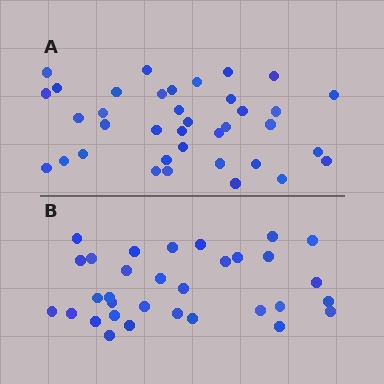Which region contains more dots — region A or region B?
Region A (the top region) has more dots.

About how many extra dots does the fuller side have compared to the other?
Region A has about 5 more dots than region B.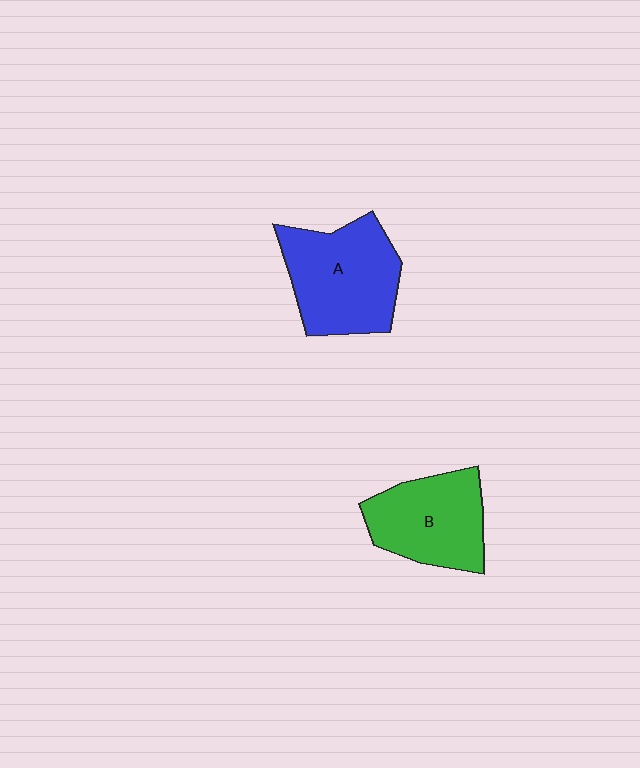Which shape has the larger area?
Shape A (blue).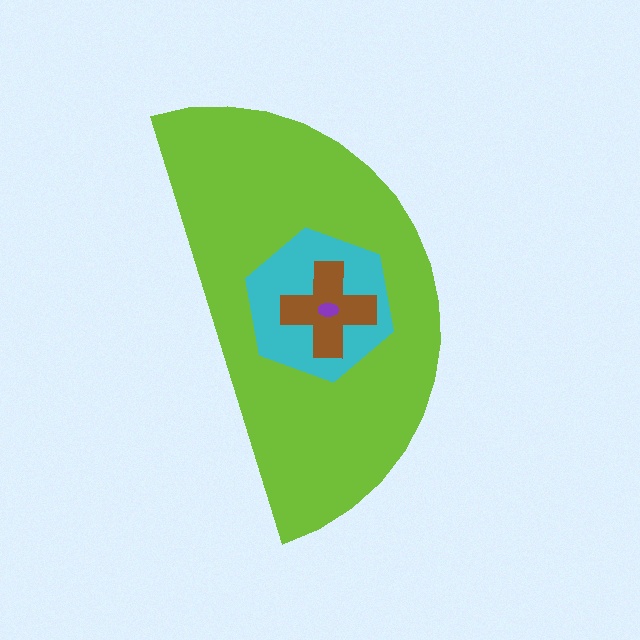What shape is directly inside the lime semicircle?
The cyan hexagon.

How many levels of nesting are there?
4.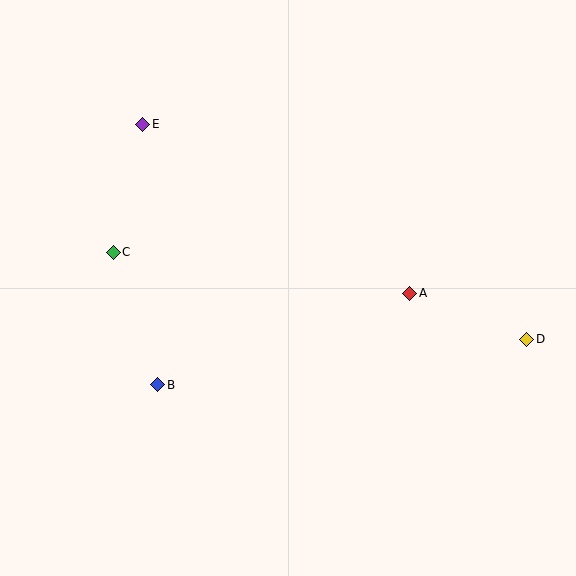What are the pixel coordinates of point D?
Point D is at (527, 339).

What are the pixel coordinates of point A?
Point A is at (410, 293).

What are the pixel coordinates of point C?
Point C is at (113, 252).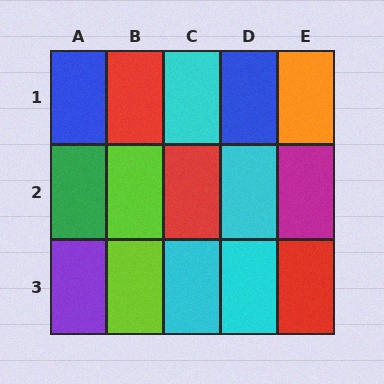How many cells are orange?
1 cell is orange.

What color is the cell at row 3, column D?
Cyan.